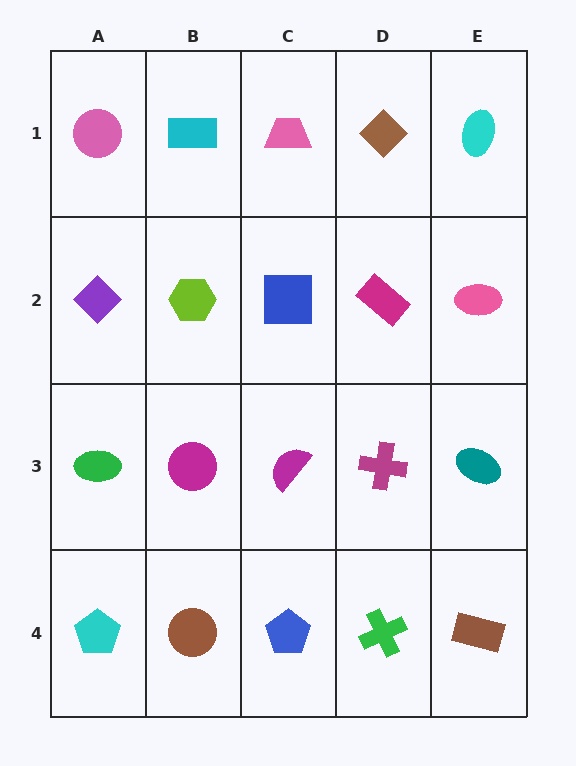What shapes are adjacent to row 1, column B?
A lime hexagon (row 2, column B), a pink circle (row 1, column A), a pink trapezoid (row 1, column C).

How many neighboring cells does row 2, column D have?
4.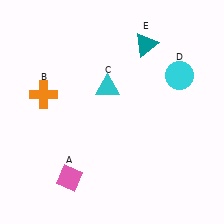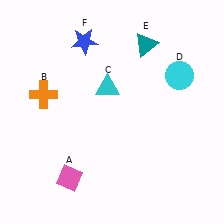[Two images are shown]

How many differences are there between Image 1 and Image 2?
There is 1 difference between the two images.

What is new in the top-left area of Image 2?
A blue star (F) was added in the top-left area of Image 2.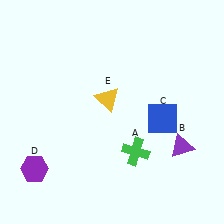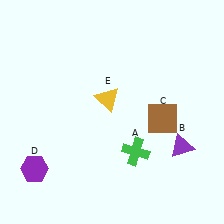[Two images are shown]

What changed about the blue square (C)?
In Image 1, C is blue. In Image 2, it changed to brown.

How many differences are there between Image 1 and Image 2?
There is 1 difference between the two images.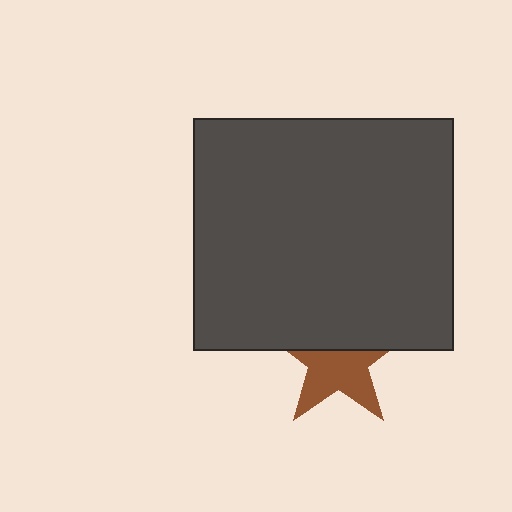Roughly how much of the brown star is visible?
About half of it is visible (roughly 55%).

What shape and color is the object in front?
The object in front is a dark gray rectangle.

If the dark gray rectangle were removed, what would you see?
You would see the complete brown star.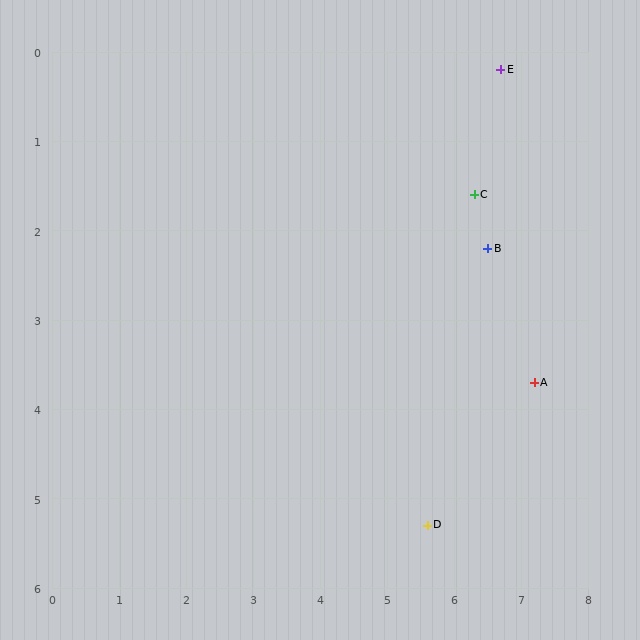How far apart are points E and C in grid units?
Points E and C are about 1.5 grid units apart.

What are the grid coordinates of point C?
Point C is at approximately (6.3, 1.6).